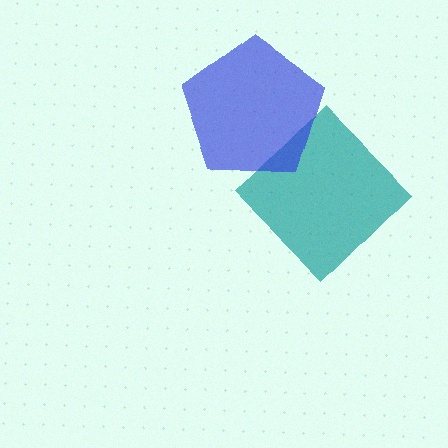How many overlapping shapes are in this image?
There are 2 overlapping shapes in the image.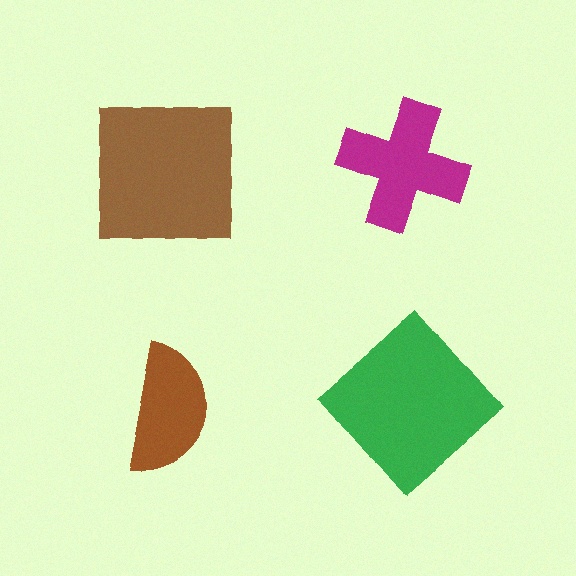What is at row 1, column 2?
A magenta cross.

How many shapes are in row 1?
2 shapes.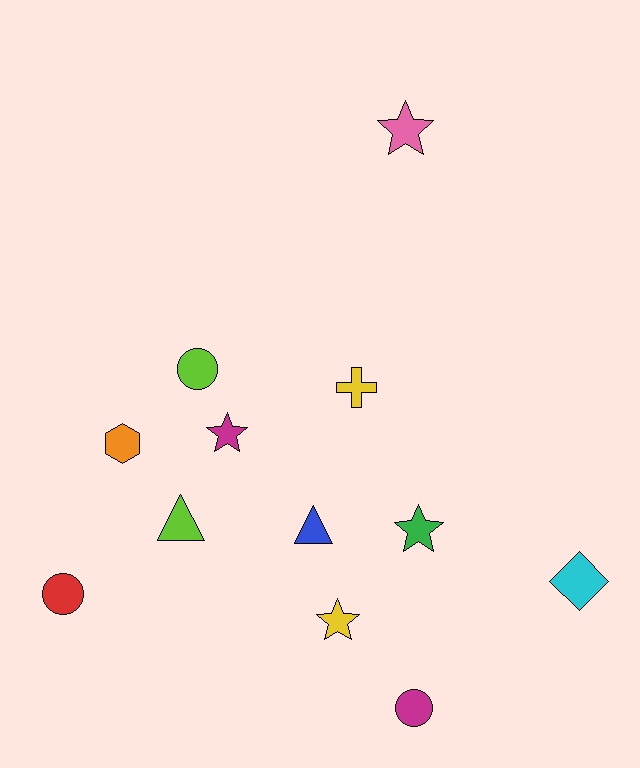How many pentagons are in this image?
There are no pentagons.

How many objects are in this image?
There are 12 objects.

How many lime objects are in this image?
There are 2 lime objects.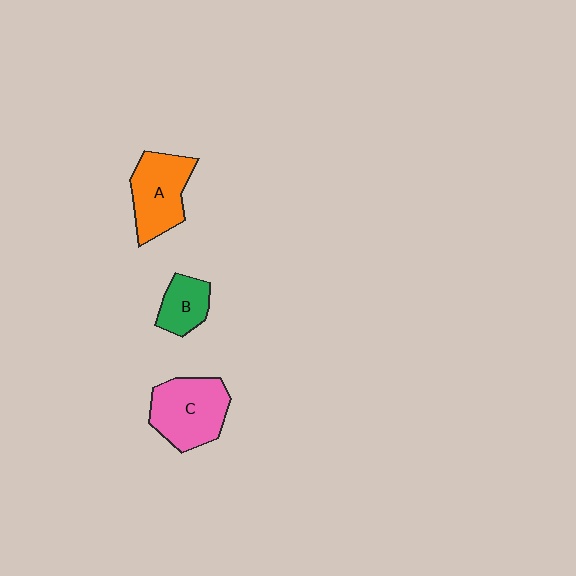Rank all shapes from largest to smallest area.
From largest to smallest: C (pink), A (orange), B (green).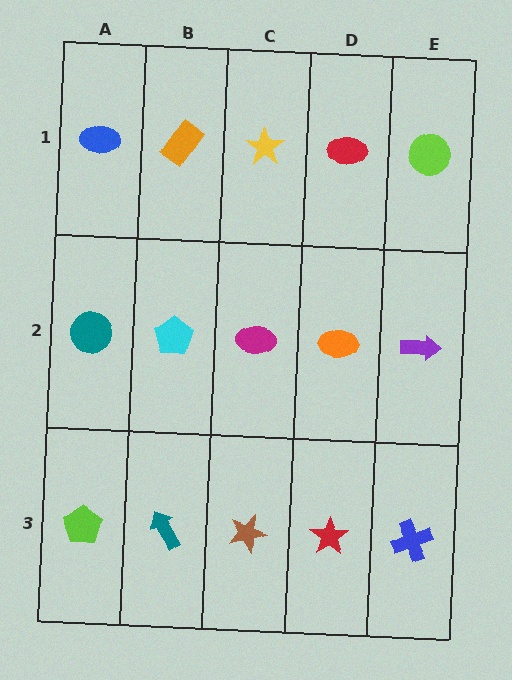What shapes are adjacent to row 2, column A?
A blue ellipse (row 1, column A), a lime pentagon (row 3, column A), a cyan pentagon (row 2, column B).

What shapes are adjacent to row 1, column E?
A purple arrow (row 2, column E), a red ellipse (row 1, column D).